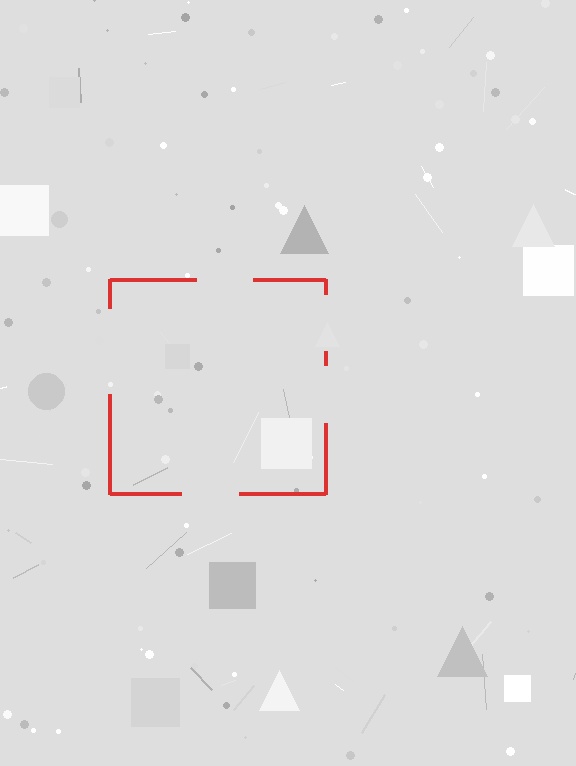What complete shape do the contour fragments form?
The contour fragments form a square.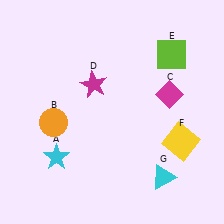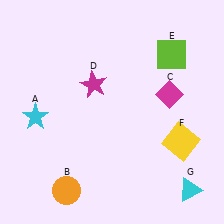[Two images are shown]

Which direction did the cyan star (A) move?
The cyan star (A) moved up.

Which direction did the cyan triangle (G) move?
The cyan triangle (G) moved right.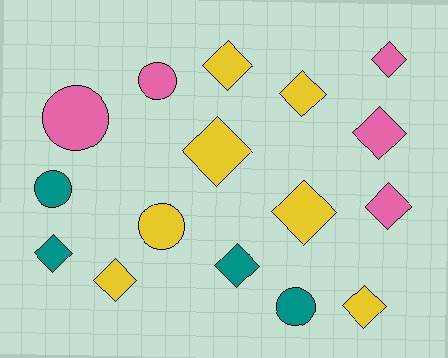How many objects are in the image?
There are 16 objects.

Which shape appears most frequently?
Diamond, with 11 objects.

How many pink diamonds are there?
There are 3 pink diamonds.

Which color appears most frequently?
Yellow, with 7 objects.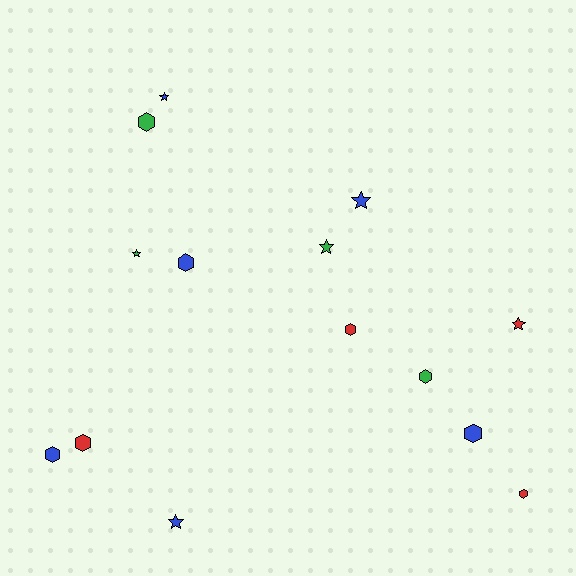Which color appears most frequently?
Blue, with 6 objects.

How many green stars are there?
There are 2 green stars.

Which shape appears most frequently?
Hexagon, with 8 objects.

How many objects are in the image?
There are 14 objects.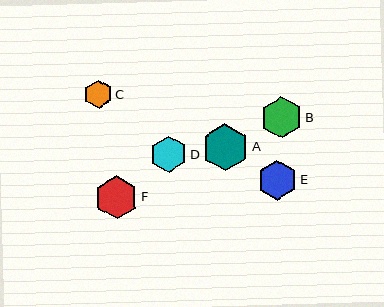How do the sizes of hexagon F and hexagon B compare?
Hexagon F and hexagon B are approximately the same size.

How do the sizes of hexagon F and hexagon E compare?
Hexagon F and hexagon E are approximately the same size.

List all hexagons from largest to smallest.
From largest to smallest: A, F, B, E, D, C.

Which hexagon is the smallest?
Hexagon C is the smallest with a size of approximately 28 pixels.